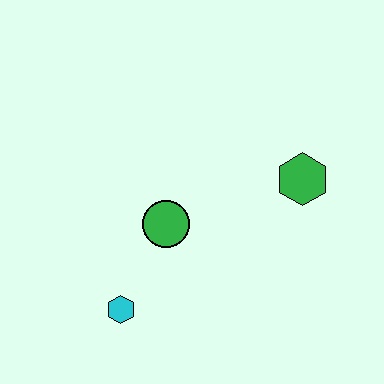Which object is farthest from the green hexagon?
The cyan hexagon is farthest from the green hexagon.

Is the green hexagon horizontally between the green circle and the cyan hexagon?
No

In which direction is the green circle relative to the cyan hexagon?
The green circle is above the cyan hexagon.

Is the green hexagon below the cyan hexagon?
No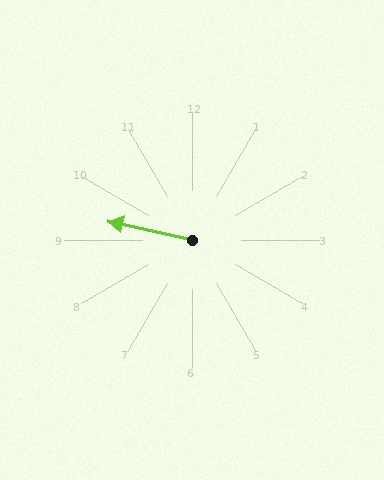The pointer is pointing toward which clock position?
Roughly 9 o'clock.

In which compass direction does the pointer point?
West.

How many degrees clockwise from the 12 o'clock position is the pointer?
Approximately 283 degrees.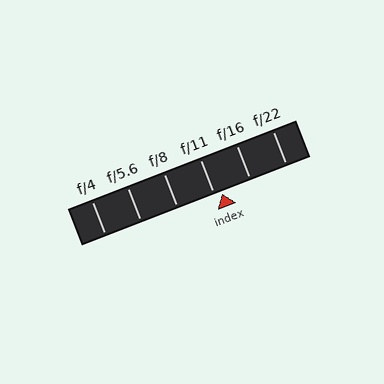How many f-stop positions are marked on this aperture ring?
There are 6 f-stop positions marked.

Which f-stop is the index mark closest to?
The index mark is closest to f/11.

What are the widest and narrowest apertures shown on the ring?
The widest aperture shown is f/4 and the narrowest is f/22.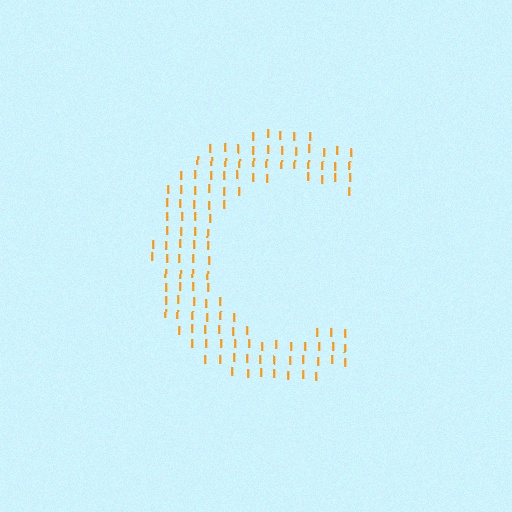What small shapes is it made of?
It is made of small letter I's.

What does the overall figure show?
The overall figure shows the letter C.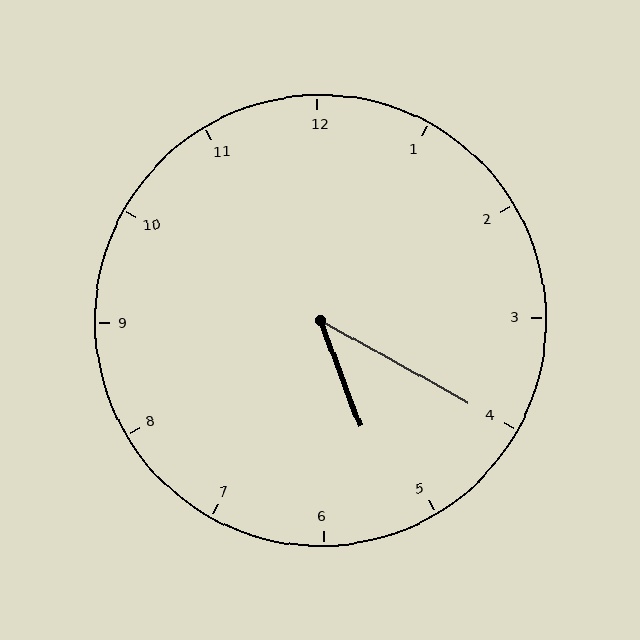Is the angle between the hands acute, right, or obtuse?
It is acute.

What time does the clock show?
5:20.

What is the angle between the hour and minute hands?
Approximately 40 degrees.